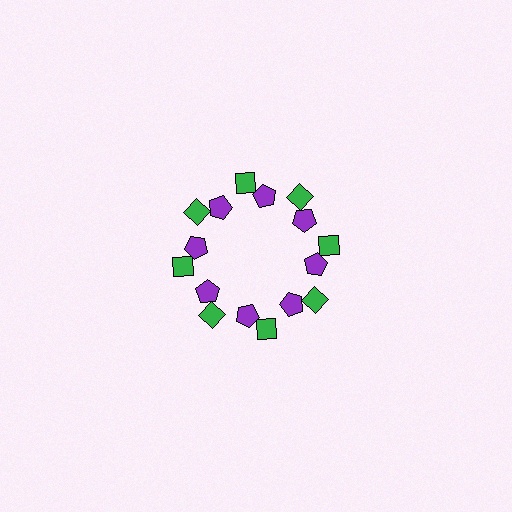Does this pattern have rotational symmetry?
Yes, this pattern has 8-fold rotational symmetry. It looks the same after rotating 45 degrees around the center.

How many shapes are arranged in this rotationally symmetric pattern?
There are 16 shapes, arranged in 8 groups of 2.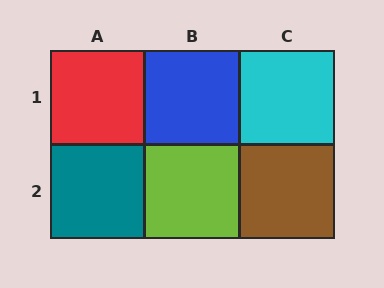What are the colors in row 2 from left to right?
Teal, lime, brown.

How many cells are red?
1 cell is red.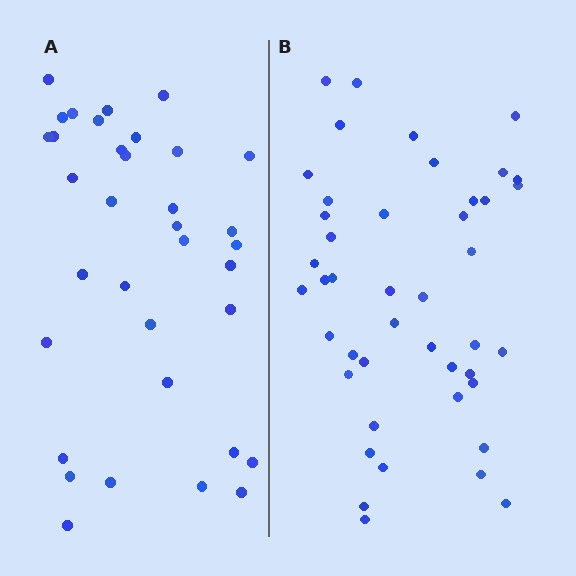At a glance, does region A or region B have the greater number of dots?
Region B (the right region) has more dots.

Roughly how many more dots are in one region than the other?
Region B has roughly 8 or so more dots than region A.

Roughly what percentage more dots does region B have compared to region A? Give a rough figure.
About 25% more.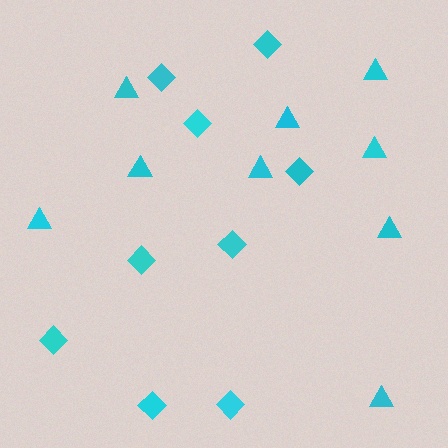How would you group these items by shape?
There are 2 groups: one group of diamonds (9) and one group of triangles (9).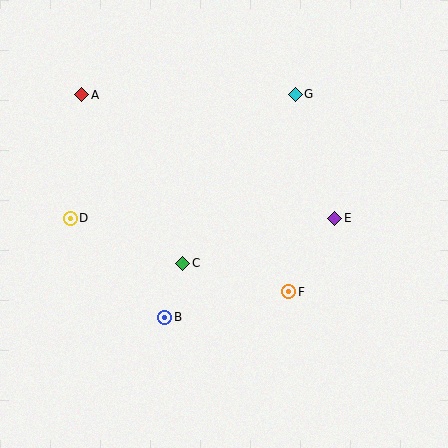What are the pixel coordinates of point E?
Point E is at (335, 218).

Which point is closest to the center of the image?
Point C at (183, 263) is closest to the center.